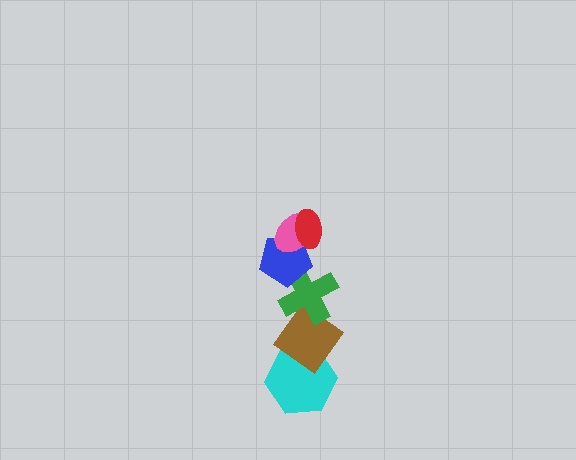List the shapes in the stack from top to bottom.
From top to bottom: the red ellipse, the pink ellipse, the blue pentagon, the green cross, the brown diamond, the cyan hexagon.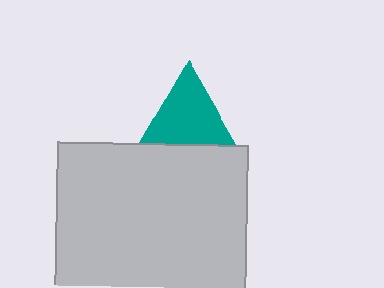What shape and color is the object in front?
The object in front is a light gray square.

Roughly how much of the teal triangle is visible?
About half of it is visible (roughly 63%).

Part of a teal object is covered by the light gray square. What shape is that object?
It is a triangle.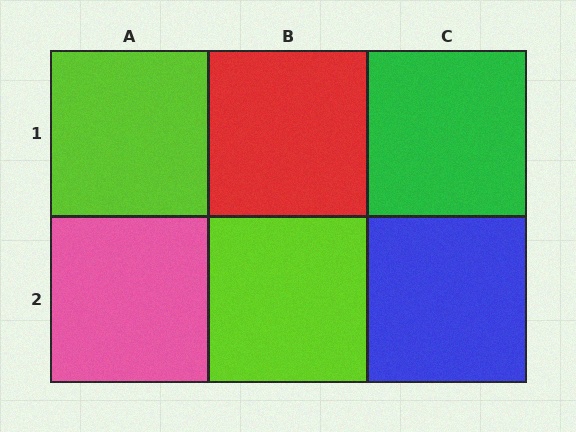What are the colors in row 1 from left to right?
Lime, red, green.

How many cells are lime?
2 cells are lime.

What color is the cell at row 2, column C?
Blue.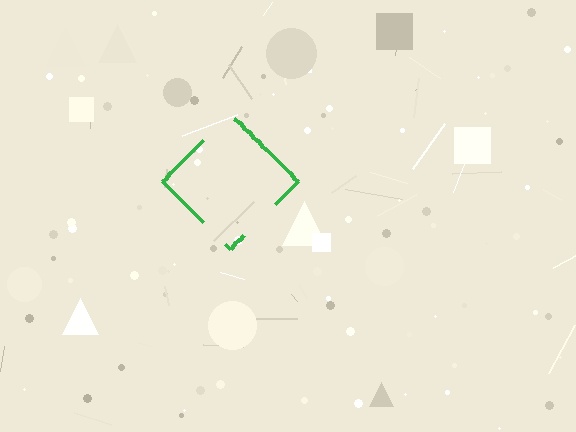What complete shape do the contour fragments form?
The contour fragments form a diamond.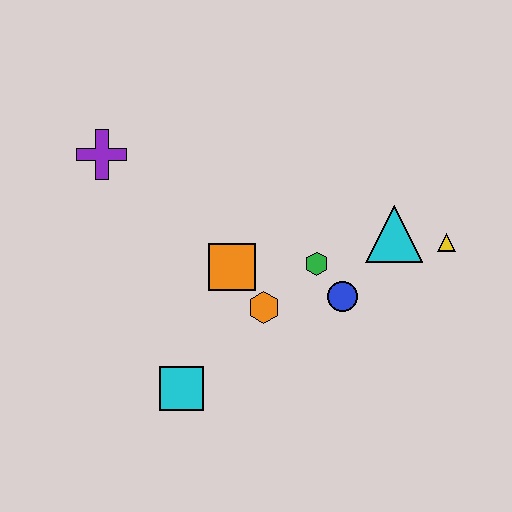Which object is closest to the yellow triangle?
The cyan triangle is closest to the yellow triangle.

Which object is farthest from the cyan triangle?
The purple cross is farthest from the cyan triangle.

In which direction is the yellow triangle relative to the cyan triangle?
The yellow triangle is to the right of the cyan triangle.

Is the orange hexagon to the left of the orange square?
No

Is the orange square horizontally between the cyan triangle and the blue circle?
No